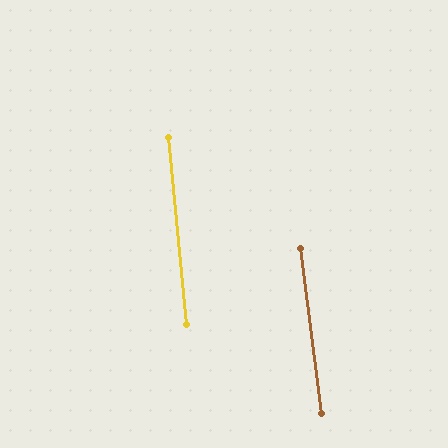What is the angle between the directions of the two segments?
Approximately 2 degrees.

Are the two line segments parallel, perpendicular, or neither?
Parallel — their directions differ by only 1.9°.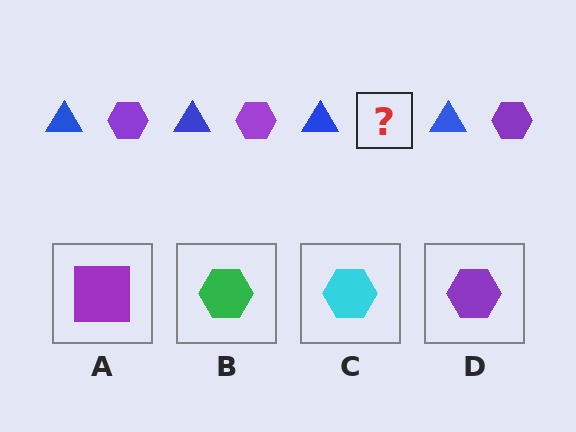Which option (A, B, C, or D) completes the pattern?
D.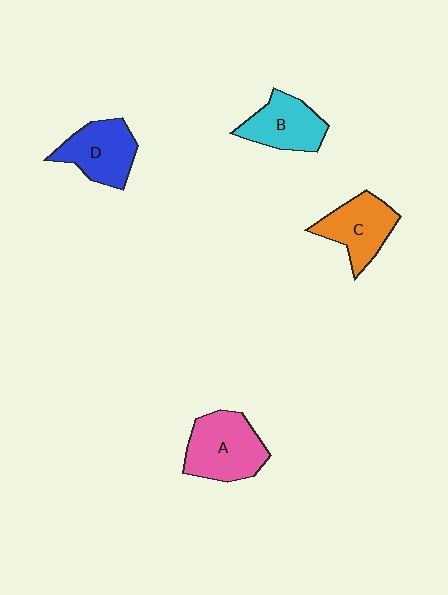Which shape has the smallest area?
Shape B (cyan).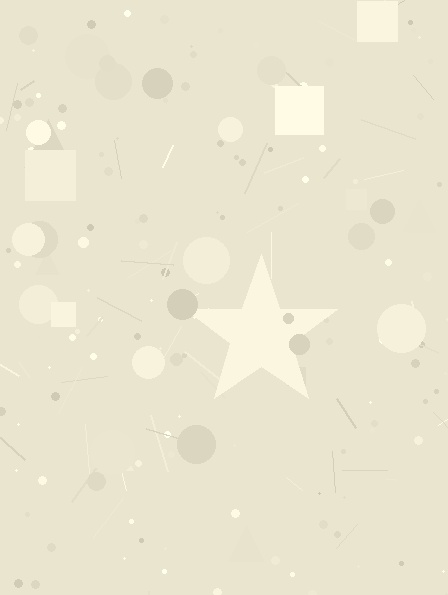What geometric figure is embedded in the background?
A star is embedded in the background.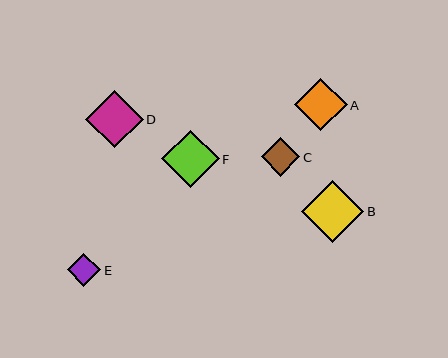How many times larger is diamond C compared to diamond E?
Diamond C is approximately 1.2 times the size of diamond E.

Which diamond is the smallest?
Diamond E is the smallest with a size of approximately 34 pixels.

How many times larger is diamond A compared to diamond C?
Diamond A is approximately 1.4 times the size of diamond C.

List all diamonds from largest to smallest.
From largest to smallest: B, F, D, A, C, E.